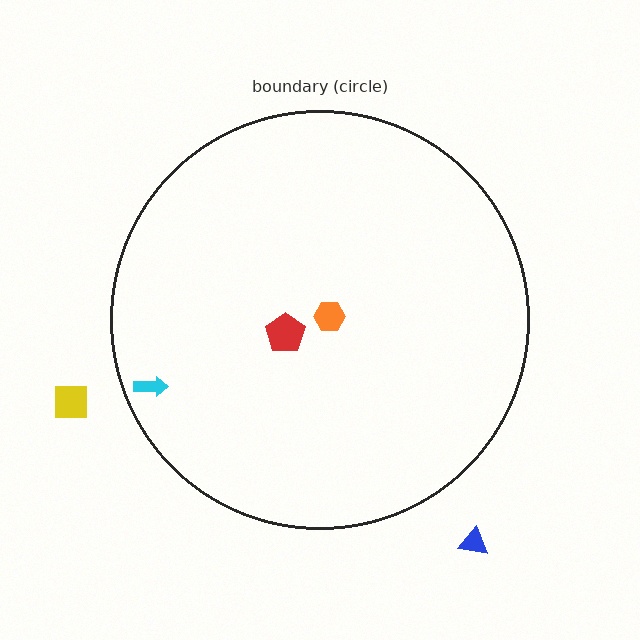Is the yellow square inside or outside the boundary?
Outside.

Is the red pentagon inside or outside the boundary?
Inside.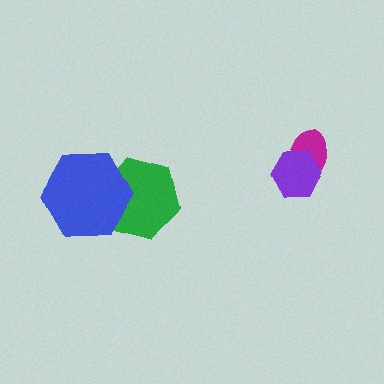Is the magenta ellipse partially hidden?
Yes, it is partially covered by another shape.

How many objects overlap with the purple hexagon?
1 object overlaps with the purple hexagon.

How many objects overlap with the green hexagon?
1 object overlaps with the green hexagon.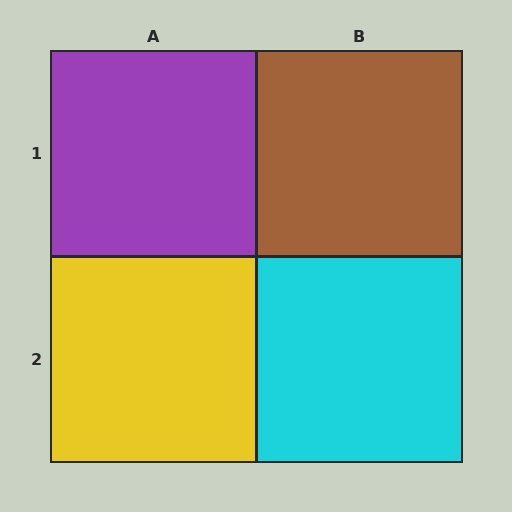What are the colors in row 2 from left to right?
Yellow, cyan.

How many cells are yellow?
1 cell is yellow.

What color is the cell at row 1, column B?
Brown.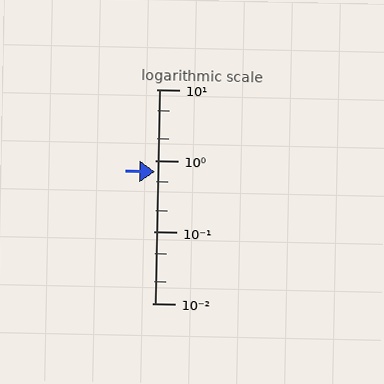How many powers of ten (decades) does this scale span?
The scale spans 3 decades, from 0.01 to 10.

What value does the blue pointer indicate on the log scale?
The pointer indicates approximately 0.7.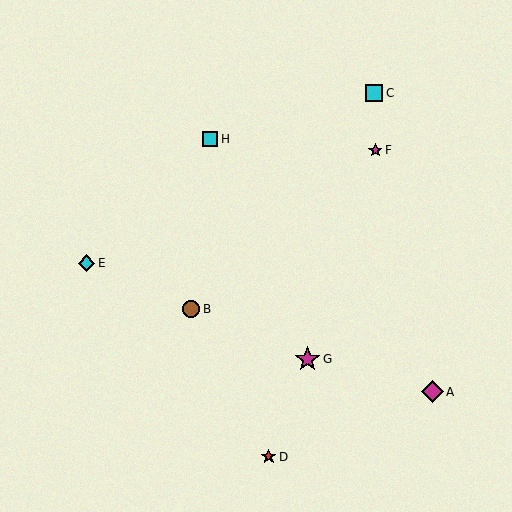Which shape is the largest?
The magenta star (labeled G) is the largest.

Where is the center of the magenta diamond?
The center of the magenta diamond is at (432, 392).